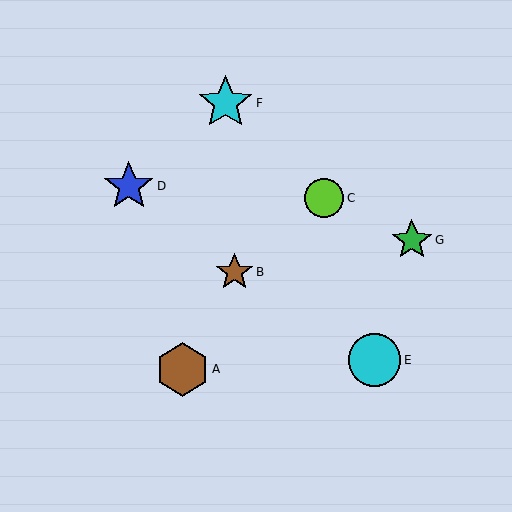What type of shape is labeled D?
Shape D is a blue star.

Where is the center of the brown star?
The center of the brown star is at (235, 272).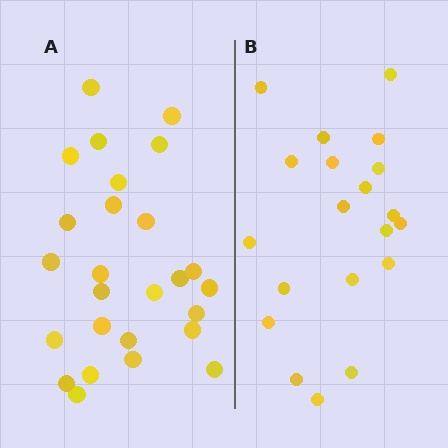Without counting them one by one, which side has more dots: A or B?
Region A (the left region) has more dots.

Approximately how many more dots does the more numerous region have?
Region A has about 6 more dots than region B.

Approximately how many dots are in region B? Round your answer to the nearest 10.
About 20 dots.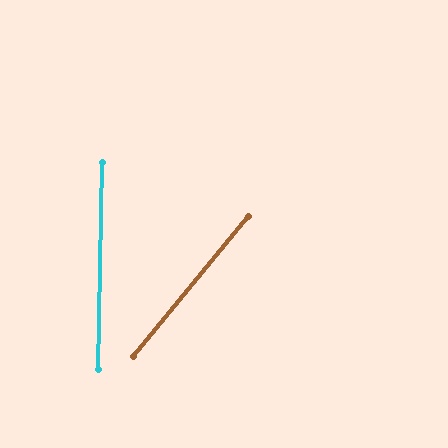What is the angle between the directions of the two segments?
Approximately 38 degrees.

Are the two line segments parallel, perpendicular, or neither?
Neither parallel nor perpendicular — they differ by about 38°.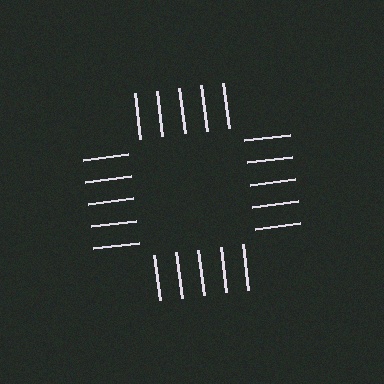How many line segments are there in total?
20 — 5 along each of the 4 edges.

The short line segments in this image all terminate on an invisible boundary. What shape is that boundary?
An illusory square — the line segments terminate on its edges but no continuous stroke is drawn.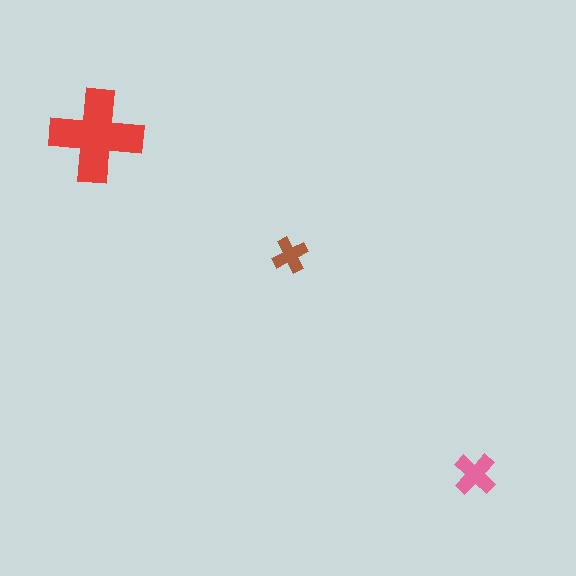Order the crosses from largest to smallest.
the red one, the pink one, the brown one.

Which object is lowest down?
The pink cross is bottommost.